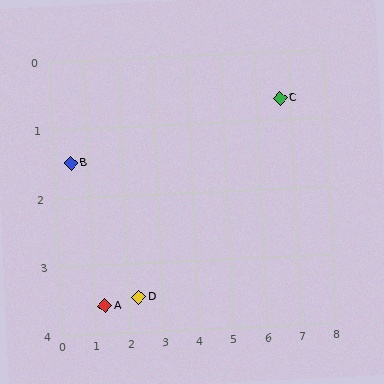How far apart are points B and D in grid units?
Points B and D are about 2.7 grid units apart.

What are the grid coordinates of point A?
Point A is at approximately (1.3, 3.6).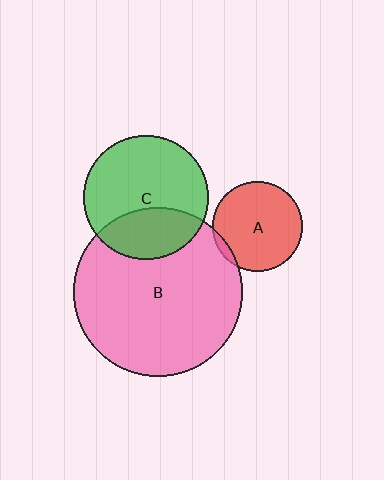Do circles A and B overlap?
Yes.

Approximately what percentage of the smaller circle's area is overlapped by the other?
Approximately 5%.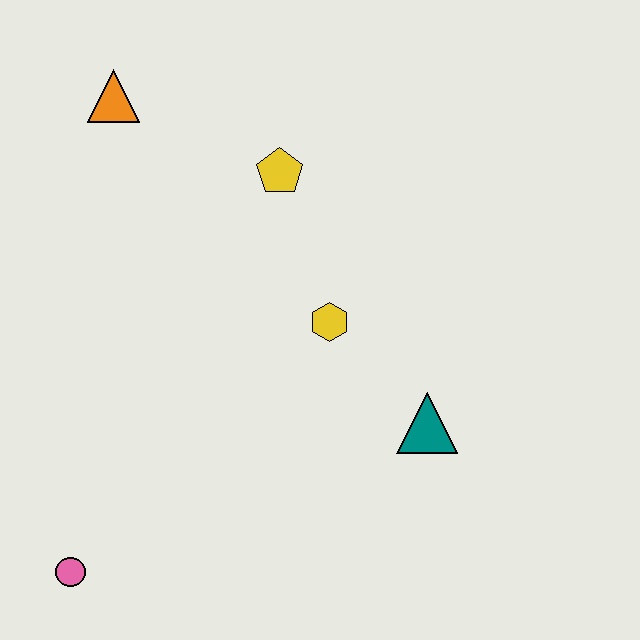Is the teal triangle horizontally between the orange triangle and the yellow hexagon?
No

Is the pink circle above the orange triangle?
No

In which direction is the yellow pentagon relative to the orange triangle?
The yellow pentagon is to the right of the orange triangle.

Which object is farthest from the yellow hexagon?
The pink circle is farthest from the yellow hexagon.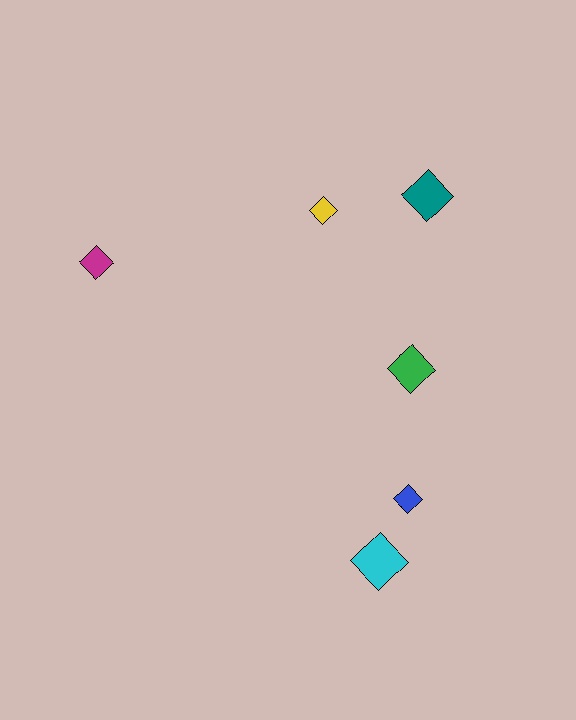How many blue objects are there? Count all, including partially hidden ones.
There is 1 blue object.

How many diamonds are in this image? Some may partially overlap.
There are 6 diamonds.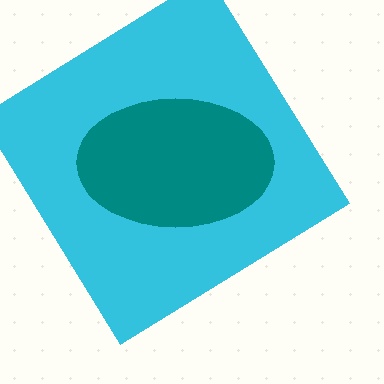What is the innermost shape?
The teal ellipse.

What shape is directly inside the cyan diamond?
The teal ellipse.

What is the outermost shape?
The cyan diamond.